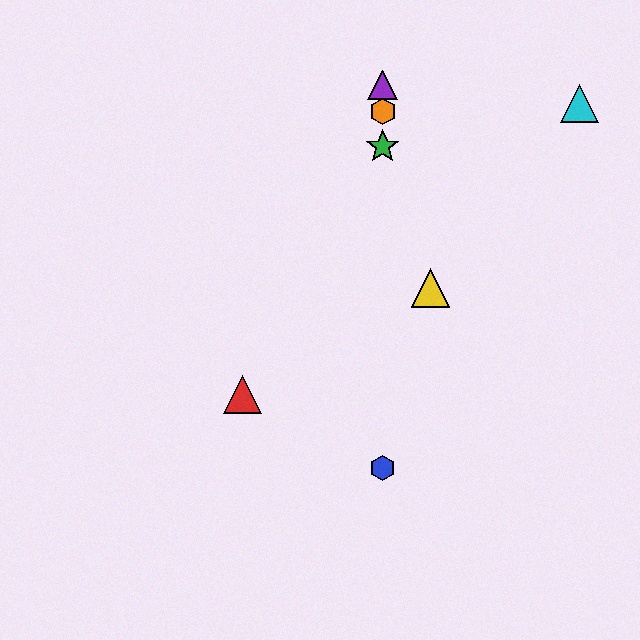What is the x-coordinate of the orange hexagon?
The orange hexagon is at x≈383.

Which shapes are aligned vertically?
The blue hexagon, the green star, the purple triangle, the orange hexagon are aligned vertically.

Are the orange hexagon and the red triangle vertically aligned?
No, the orange hexagon is at x≈383 and the red triangle is at x≈243.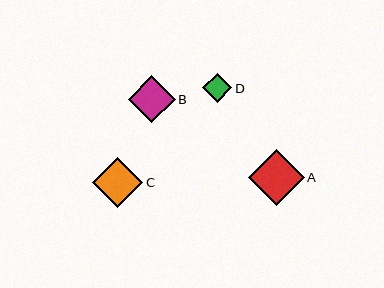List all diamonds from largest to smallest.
From largest to smallest: A, C, B, D.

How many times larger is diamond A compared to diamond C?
Diamond A is approximately 1.1 times the size of diamond C.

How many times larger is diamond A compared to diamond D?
Diamond A is approximately 1.9 times the size of diamond D.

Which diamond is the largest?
Diamond A is the largest with a size of approximately 56 pixels.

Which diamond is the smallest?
Diamond D is the smallest with a size of approximately 29 pixels.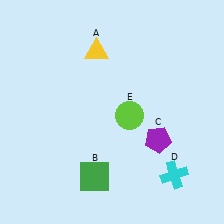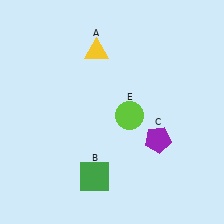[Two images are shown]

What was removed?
The cyan cross (D) was removed in Image 2.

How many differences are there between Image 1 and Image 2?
There is 1 difference between the two images.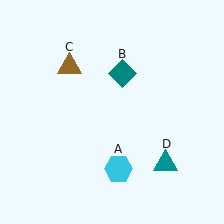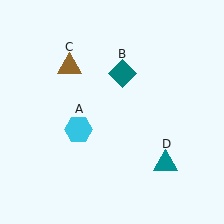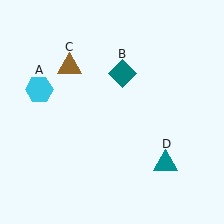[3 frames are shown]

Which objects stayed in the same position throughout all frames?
Teal diamond (object B) and brown triangle (object C) and teal triangle (object D) remained stationary.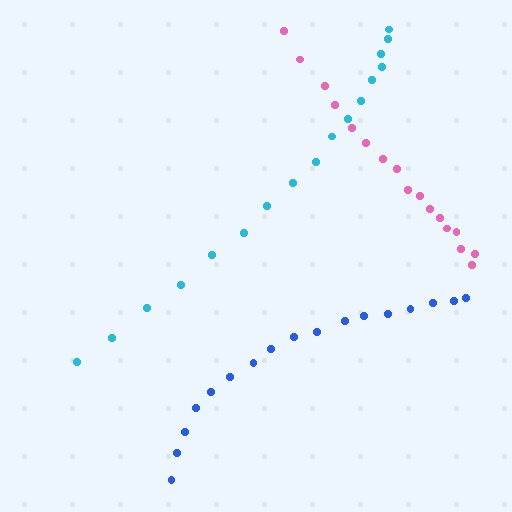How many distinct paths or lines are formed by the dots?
There are 3 distinct paths.